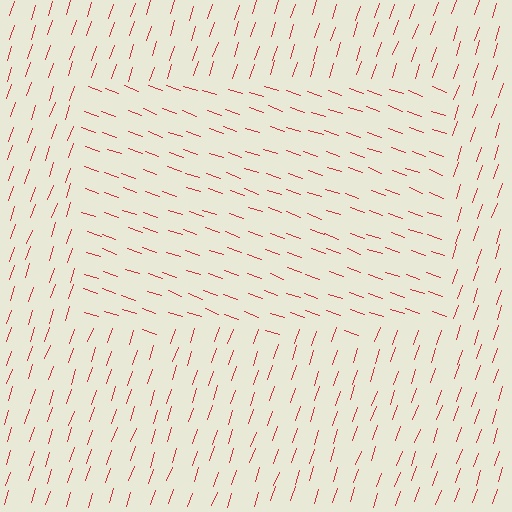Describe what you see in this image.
The image is filled with small red line segments. A rectangle region in the image has lines oriented differently from the surrounding lines, creating a visible texture boundary.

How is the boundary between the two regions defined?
The boundary is defined purely by a change in line orientation (approximately 90 degrees difference). All lines are the same color and thickness.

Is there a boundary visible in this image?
Yes, there is a texture boundary formed by a change in line orientation.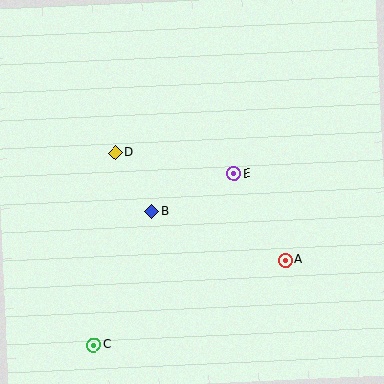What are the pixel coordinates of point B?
Point B is at (152, 211).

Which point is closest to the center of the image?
Point B at (152, 211) is closest to the center.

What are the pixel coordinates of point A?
Point A is at (285, 260).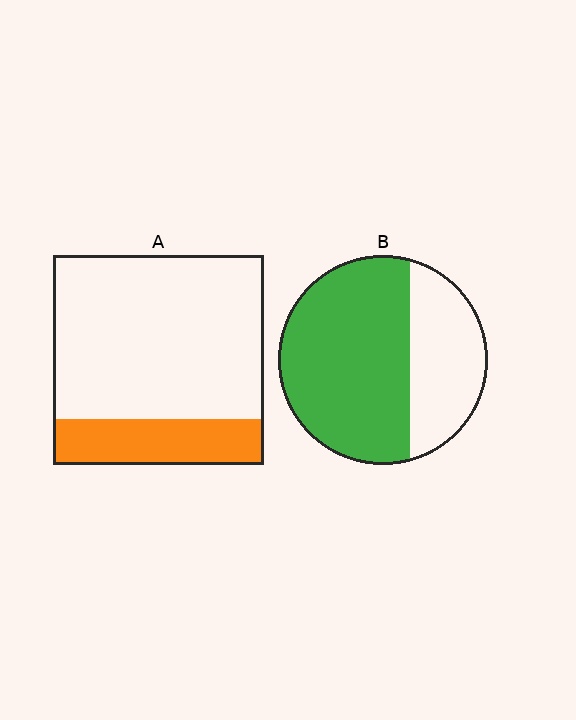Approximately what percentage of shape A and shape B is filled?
A is approximately 20% and B is approximately 65%.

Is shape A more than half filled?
No.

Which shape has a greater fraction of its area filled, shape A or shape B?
Shape B.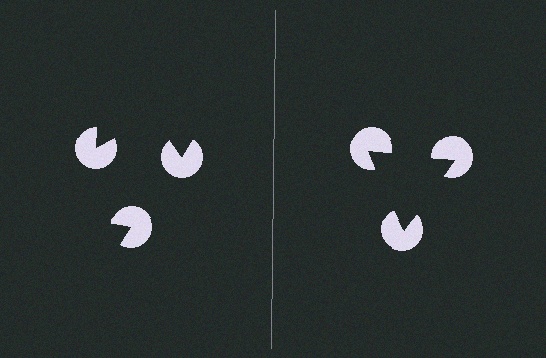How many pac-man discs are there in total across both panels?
6 — 3 on each side.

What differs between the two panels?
The pac-man discs are positioned identically on both sides; only the wedge orientations differ. On the right they align to a triangle; on the left they are misaligned.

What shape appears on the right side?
An illusory triangle.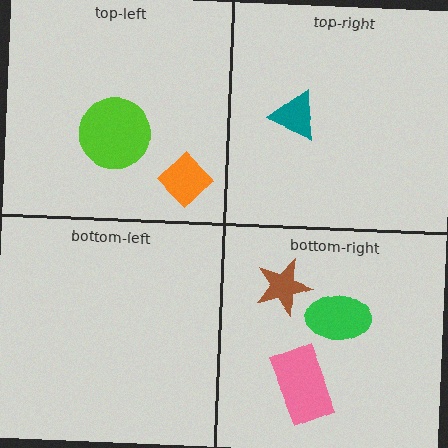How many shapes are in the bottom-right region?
3.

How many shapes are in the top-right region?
1.